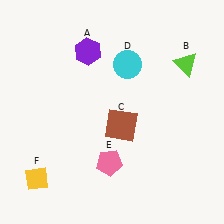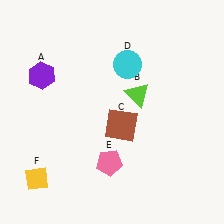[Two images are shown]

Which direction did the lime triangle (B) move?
The lime triangle (B) moved left.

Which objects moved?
The objects that moved are: the purple hexagon (A), the lime triangle (B).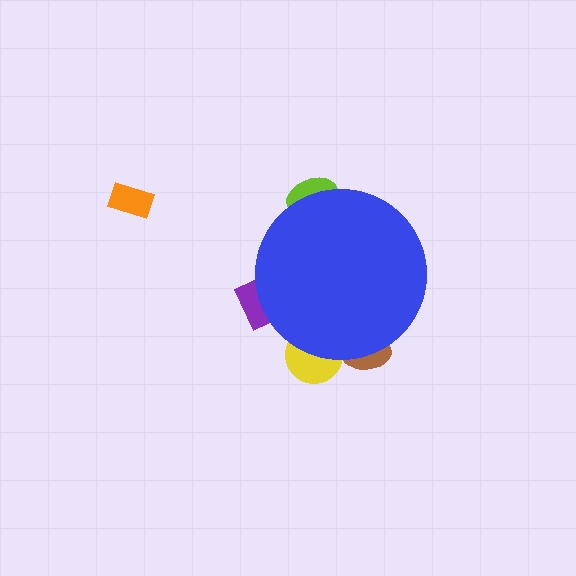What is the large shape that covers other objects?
A blue circle.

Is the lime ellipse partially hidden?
Yes, the lime ellipse is partially hidden behind the blue circle.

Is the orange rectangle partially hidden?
No, the orange rectangle is fully visible.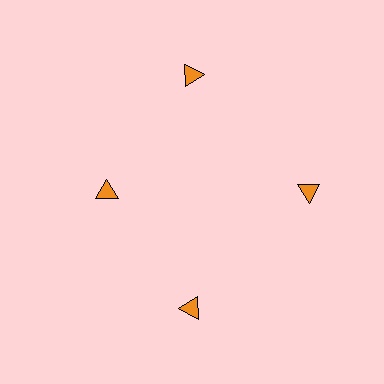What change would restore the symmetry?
The symmetry would be restored by moving it outward, back onto the ring so that all 4 triangles sit at equal angles and equal distance from the center.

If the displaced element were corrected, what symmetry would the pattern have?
It would have 4-fold rotational symmetry — the pattern would map onto itself every 90 degrees.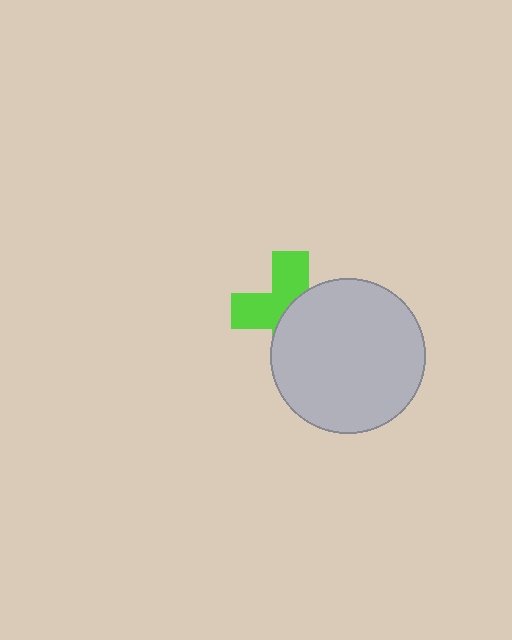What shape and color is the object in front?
The object in front is a light gray circle.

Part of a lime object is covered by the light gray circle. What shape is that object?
It is a cross.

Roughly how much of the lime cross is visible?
About half of it is visible (roughly 47%).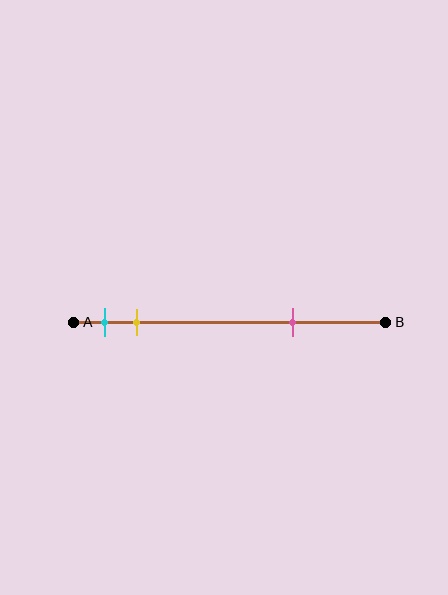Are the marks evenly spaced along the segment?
No, the marks are not evenly spaced.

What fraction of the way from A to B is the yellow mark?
The yellow mark is approximately 20% (0.2) of the way from A to B.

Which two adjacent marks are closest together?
The cyan and yellow marks are the closest adjacent pair.